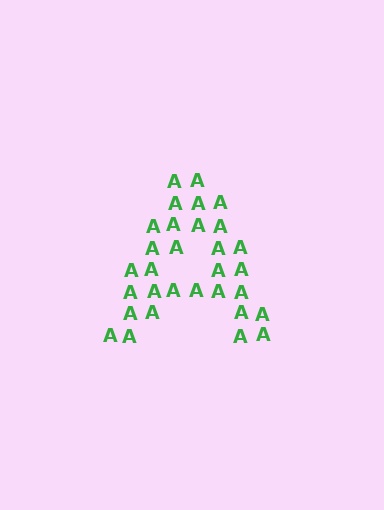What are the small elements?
The small elements are letter A's.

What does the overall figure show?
The overall figure shows the letter A.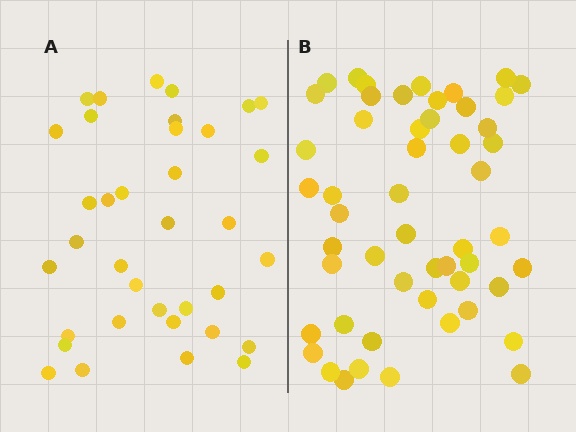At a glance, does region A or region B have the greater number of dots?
Region B (the right region) has more dots.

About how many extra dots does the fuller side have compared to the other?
Region B has approximately 15 more dots than region A.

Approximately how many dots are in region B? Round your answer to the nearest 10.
About 50 dots. (The exact count is 52, which rounds to 50.)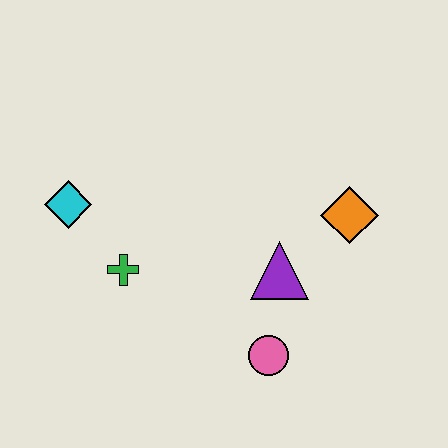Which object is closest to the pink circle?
The purple triangle is closest to the pink circle.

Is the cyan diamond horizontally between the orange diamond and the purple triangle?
No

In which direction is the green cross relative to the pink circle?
The green cross is to the left of the pink circle.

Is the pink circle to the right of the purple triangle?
No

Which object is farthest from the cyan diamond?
The orange diamond is farthest from the cyan diamond.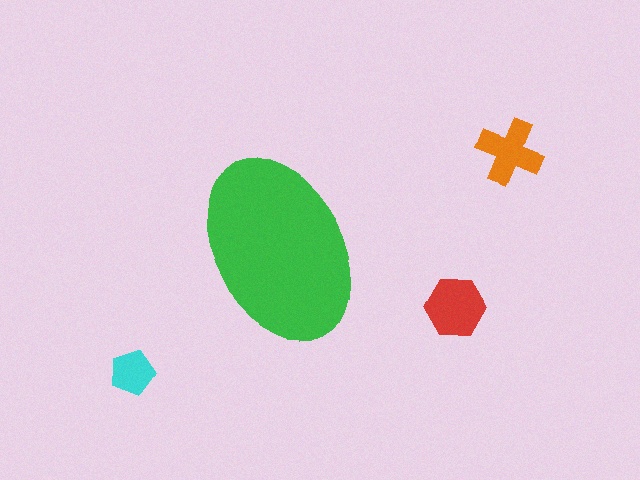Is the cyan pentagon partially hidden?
No, the cyan pentagon is fully visible.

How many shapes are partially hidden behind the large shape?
0 shapes are partially hidden.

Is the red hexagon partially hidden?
No, the red hexagon is fully visible.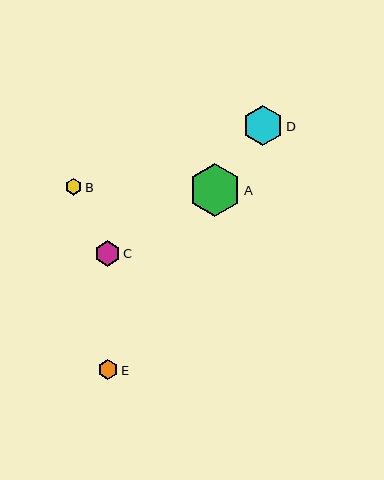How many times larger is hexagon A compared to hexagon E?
Hexagon A is approximately 2.6 times the size of hexagon E.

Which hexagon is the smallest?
Hexagon B is the smallest with a size of approximately 17 pixels.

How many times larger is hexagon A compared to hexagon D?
Hexagon A is approximately 1.3 times the size of hexagon D.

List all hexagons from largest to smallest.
From largest to smallest: A, D, C, E, B.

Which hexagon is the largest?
Hexagon A is the largest with a size of approximately 53 pixels.